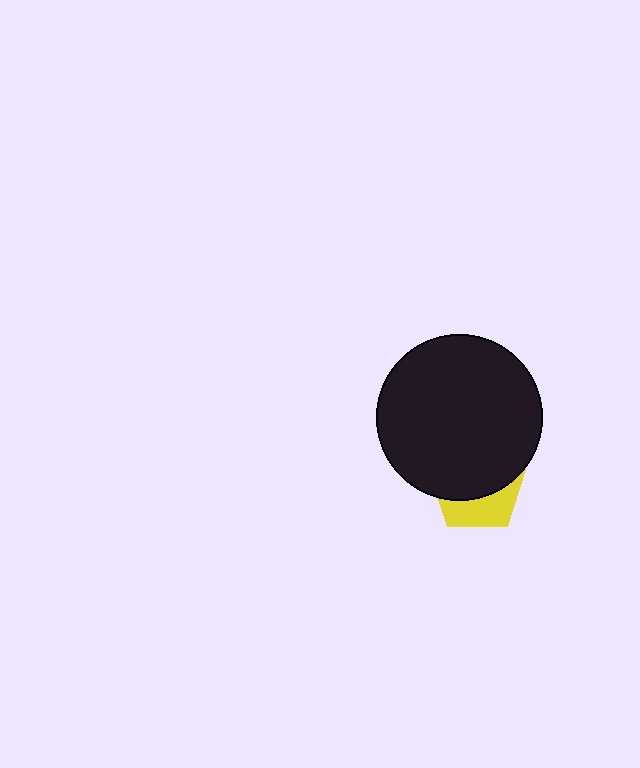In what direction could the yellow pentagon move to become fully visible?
The yellow pentagon could move down. That would shift it out from behind the black circle entirely.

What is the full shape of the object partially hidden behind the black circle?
The partially hidden object is a yellow pentagon.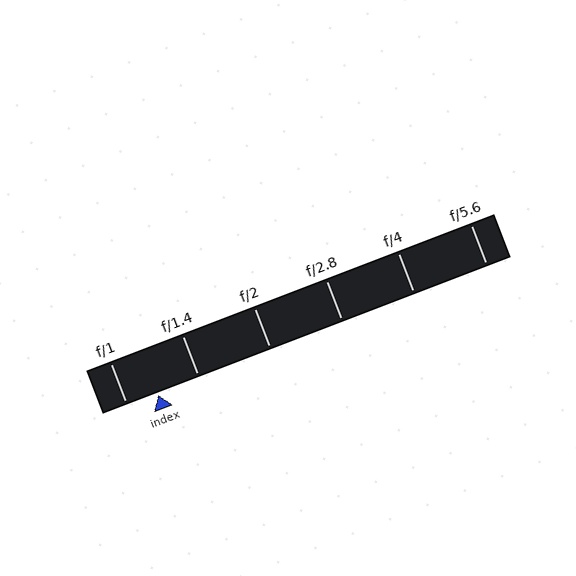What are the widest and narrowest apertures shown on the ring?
The widest aperture shown is f/1 and the narrowest is f/5.6.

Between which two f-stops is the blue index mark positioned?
The index mark is between f/1 and f/1.4.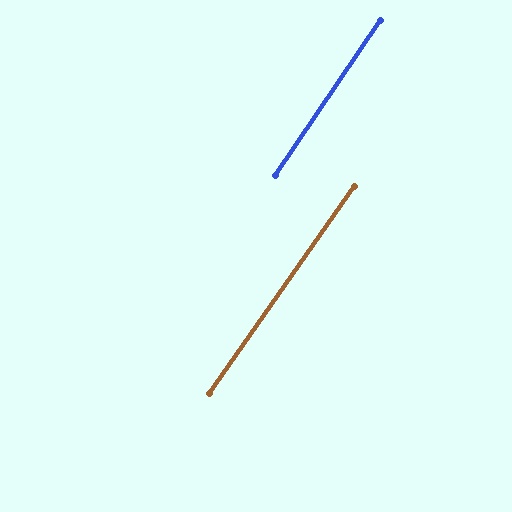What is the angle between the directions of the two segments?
Approximately 1 degree.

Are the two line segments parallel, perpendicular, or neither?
Parallel — their directions differ by only 0.8°.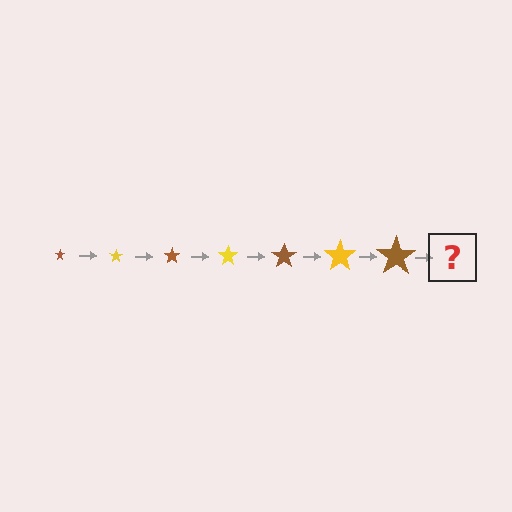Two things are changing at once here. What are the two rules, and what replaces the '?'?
The two rules are that the star grows larger each step and the color cycles through brown and yellow. The '?' should be a yellow star, larger than the previous one.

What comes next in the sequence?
The next element should be a yellow star, larger than the previous one.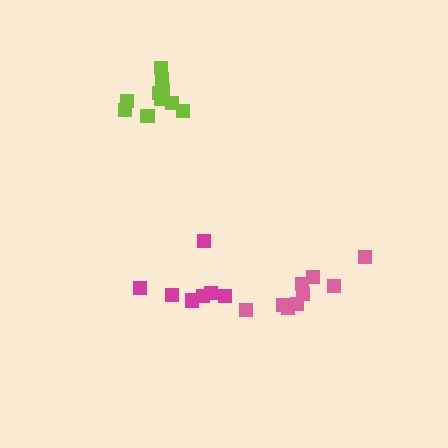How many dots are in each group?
Group 1: 7 dots, Group 2: 10 dots, Group 3: 9 dots (26 total).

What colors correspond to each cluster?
The clusters are colored: magenta, lime, pink.